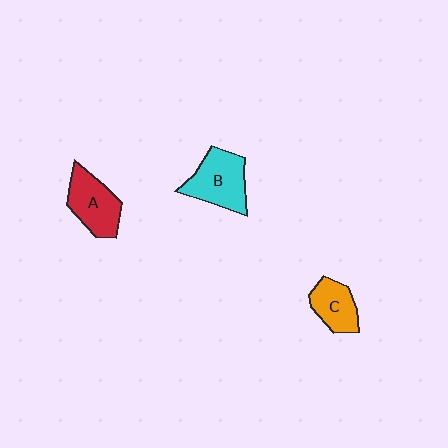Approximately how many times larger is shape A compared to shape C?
Approximately 1.3 times.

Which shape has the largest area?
Shape B (cyan).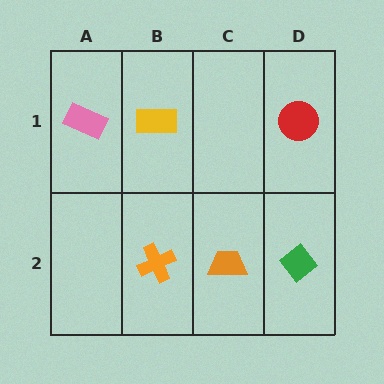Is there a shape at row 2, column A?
No, that cell is empty.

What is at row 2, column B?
An orange cross.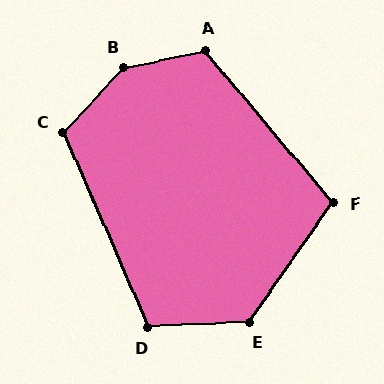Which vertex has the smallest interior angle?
F, at approximately 104 degrees.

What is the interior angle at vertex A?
Approximately 118 degrees (obtuse).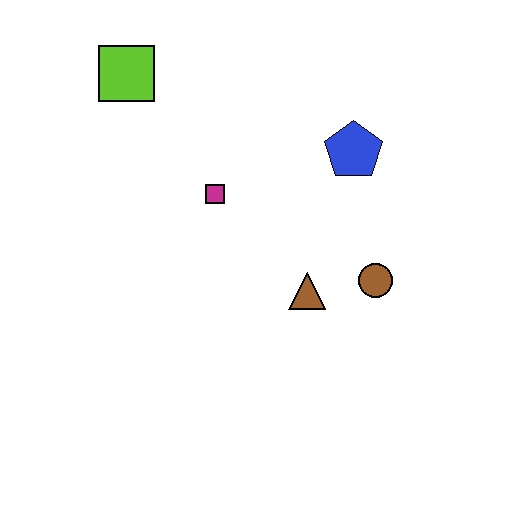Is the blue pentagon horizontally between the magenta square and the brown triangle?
No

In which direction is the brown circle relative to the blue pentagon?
The brown circle is below the blue pentagon.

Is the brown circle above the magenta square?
No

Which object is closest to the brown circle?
The brown triangle is closest to the brown circle.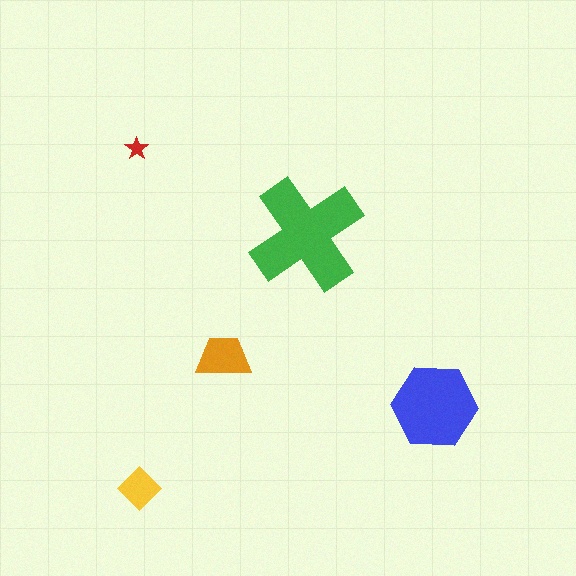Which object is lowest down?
The yellow diamond is bottommost.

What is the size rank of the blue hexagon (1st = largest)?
2nd.